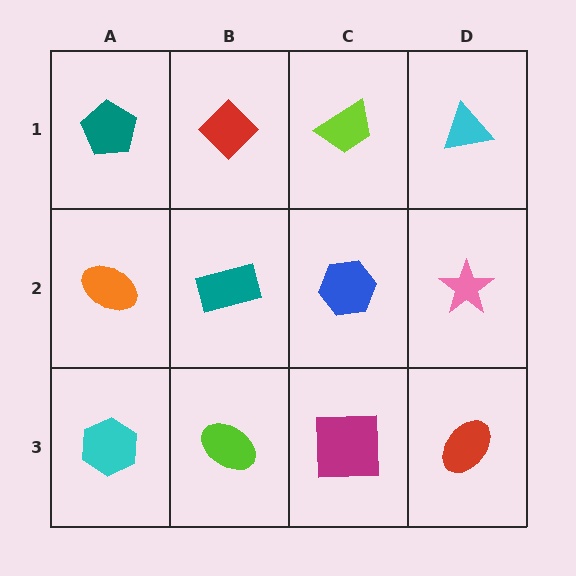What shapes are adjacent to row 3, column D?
A pink star (row 2, column D), a magenta square (row 3, column C).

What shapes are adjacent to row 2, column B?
A red diamond (row 1, column B), a lime ellipse (row 3, column B), an orange ellipse (row 2, column A), a blue hexagon (row 2, column C).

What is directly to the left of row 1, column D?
A lime trapezoid.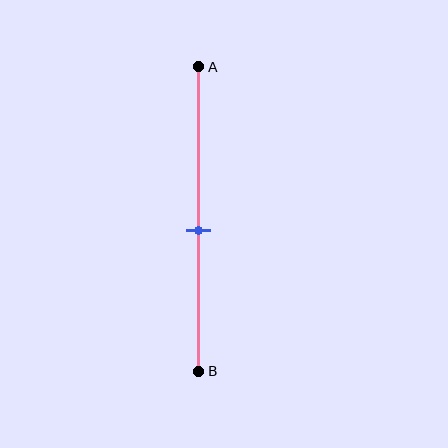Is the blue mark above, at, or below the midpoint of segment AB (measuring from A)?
The blue mark is below the midpoint of segment AB.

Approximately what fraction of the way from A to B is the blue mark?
The blue mark is approximately 55% of the way from A to B.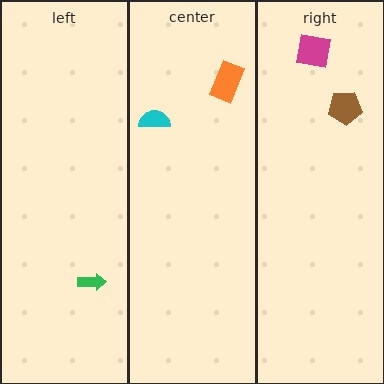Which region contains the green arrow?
The left region.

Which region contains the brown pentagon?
The right region.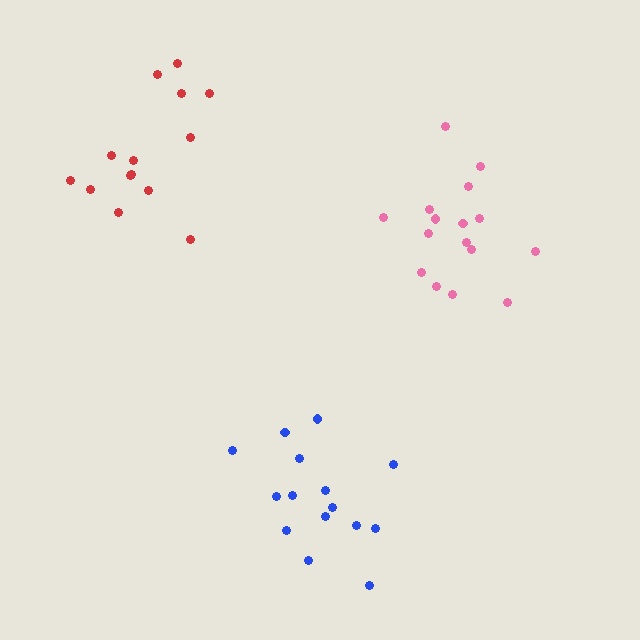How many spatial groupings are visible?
There are 3 spatial groupings.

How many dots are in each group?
Group 1: 16 dots, Group 2: 15 dots, Group 3: 14 dots (45 total).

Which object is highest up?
The red cluster is topmost.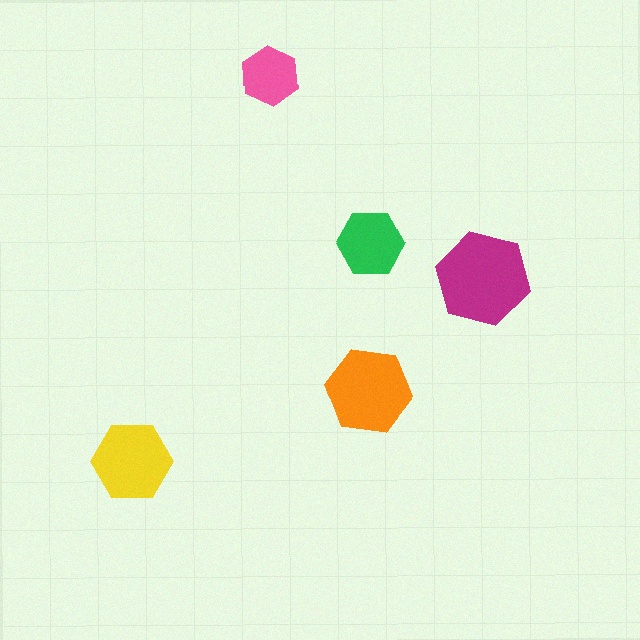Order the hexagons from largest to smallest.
the magenta one, the orange one, the yellow one, the green one, the pink one.